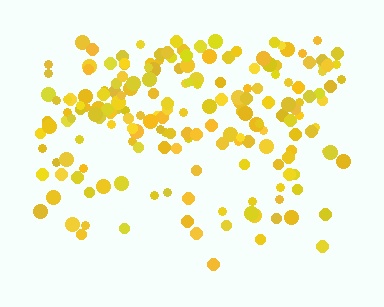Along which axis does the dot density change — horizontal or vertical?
Vertical.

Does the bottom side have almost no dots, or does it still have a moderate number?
Still a moderate number, just noticeably fewer than the top.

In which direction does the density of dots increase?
From bottom to top, with the top side densest.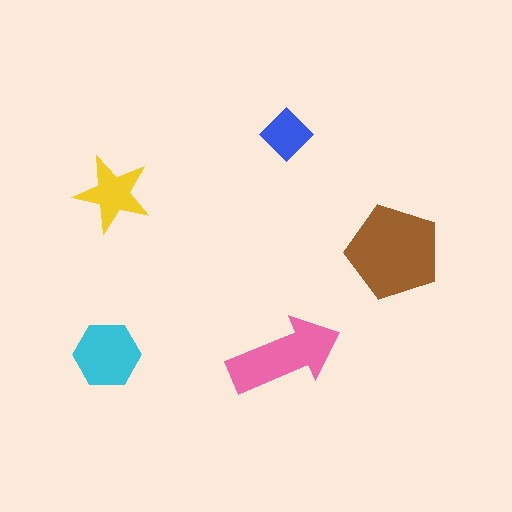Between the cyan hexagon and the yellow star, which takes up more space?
The cyan hexagon.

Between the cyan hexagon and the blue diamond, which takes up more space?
The cyan hexagon.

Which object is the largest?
The brown pentagon.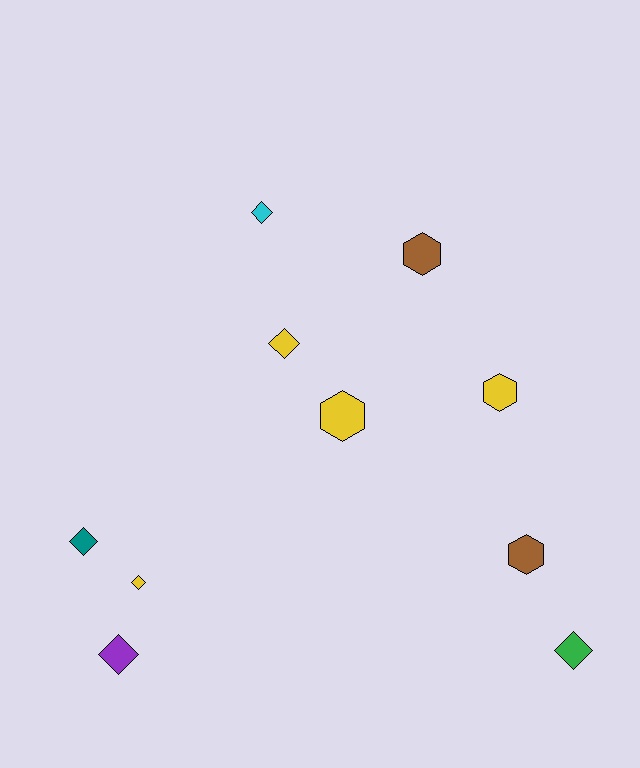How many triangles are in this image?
There are no triangles.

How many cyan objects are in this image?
There is 1 cyan object.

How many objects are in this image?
There are 10 objects.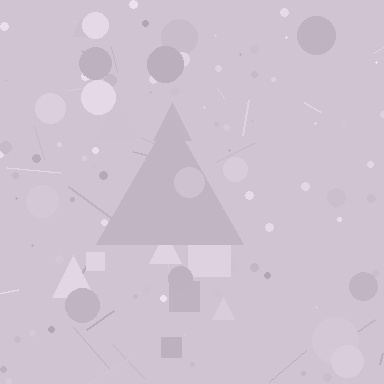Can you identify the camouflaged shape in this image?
The camouflaged shape is a triangle.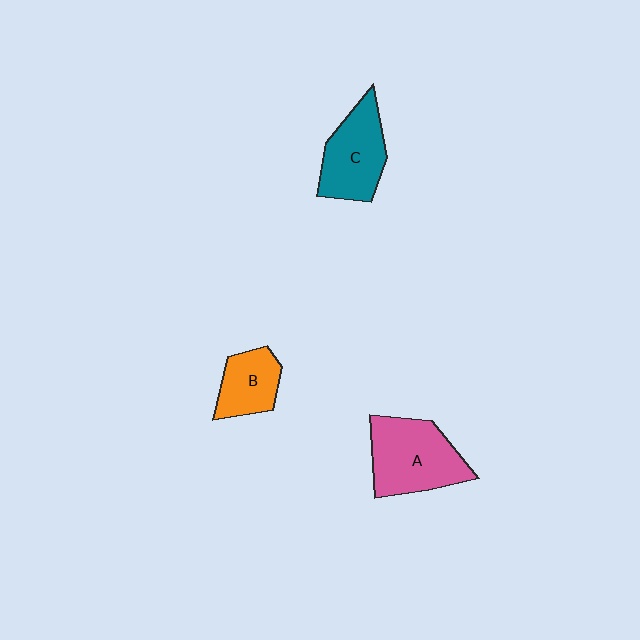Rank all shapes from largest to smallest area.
From largest to smallest: A (pink), C (teal), B (orange).